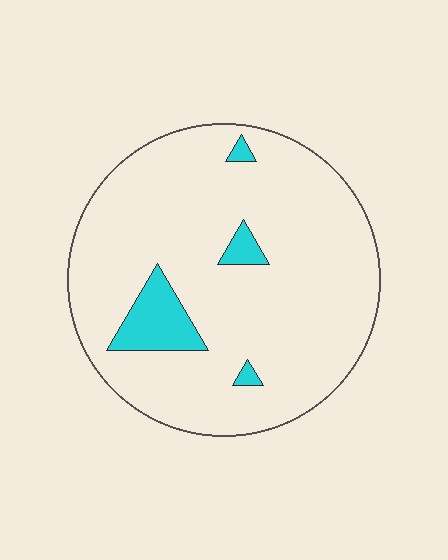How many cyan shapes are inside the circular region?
4.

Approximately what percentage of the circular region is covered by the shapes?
Approximately 10%.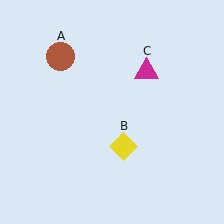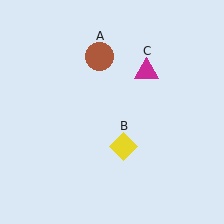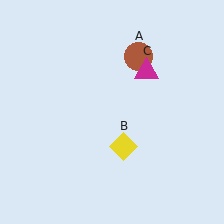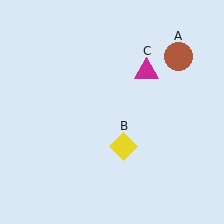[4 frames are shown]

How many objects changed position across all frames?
1 object changed position: brown circle (object A).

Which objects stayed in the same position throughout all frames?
Yellow diamond (object B) and magenta triangle (object C) remained stationary.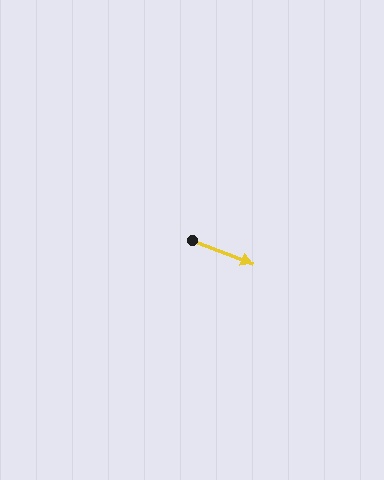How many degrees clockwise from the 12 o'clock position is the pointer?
Approximately 112 degrees.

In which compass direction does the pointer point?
East.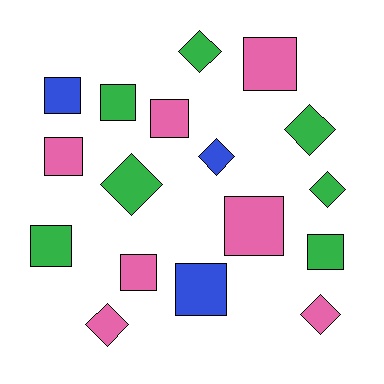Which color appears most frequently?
Green, with 7 objects.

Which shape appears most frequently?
Square, with 10 objects.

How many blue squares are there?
There are 2 blue squares.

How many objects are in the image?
There are 17 objects.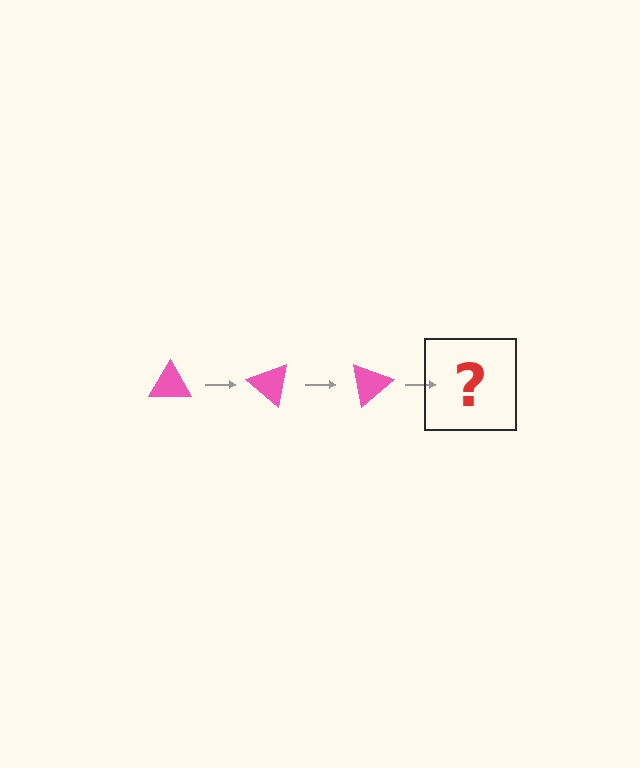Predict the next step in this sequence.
The next step is a pink triangle rotated 120 degrees.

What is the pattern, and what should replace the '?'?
The pattern is that the triangle rotates 40 degrees each step. The '?' should be a pink triangle rotated 120 degrees.